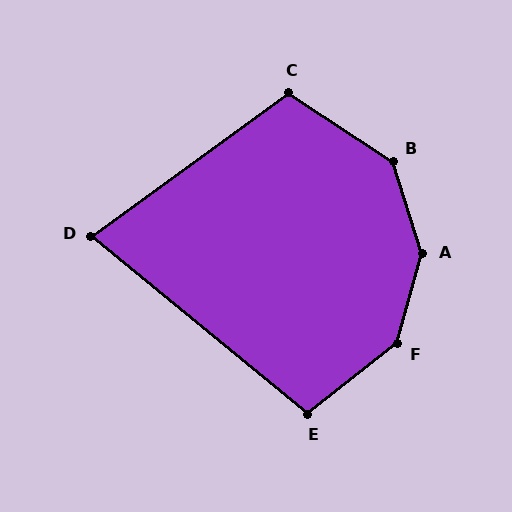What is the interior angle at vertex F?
Approximately 144 degrees (obtuse).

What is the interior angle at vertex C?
Approximately 111 degrees (obtuse).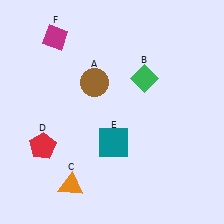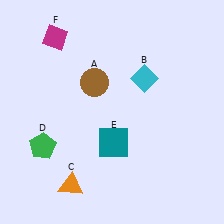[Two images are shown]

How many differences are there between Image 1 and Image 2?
There are 2 differences between the two images.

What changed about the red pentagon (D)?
In Image 1, D is red. In Image 2, it changed to green.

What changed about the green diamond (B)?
In Image 1, B is green. In Image 2, it changed to cyan.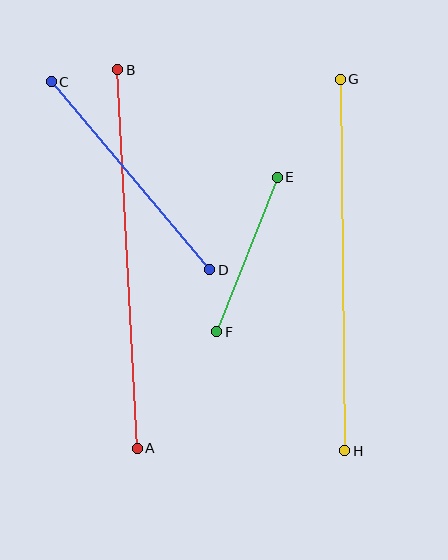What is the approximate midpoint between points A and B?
The midpoint is at approximately (128, 259) pixels.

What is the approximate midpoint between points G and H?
The midpoint is at approximately (343, 265) pixels.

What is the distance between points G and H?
The distance is approximately 372 pixels.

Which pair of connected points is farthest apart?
Points A and B are farthest apart.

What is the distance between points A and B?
The distance is approximately 379 pixels.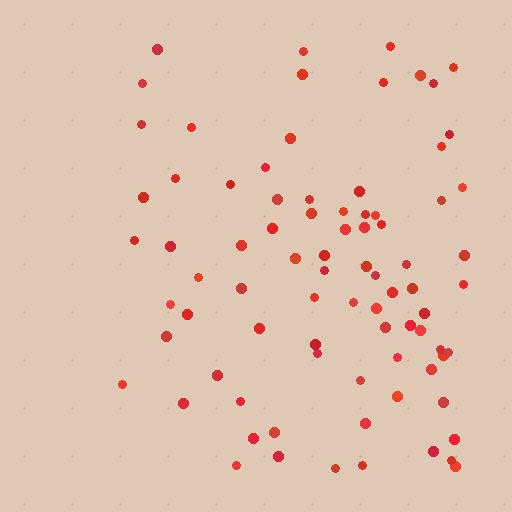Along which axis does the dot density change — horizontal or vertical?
Horizontal.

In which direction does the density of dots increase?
From left to right, with the right side densest.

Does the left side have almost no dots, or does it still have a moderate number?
Still a moderate number, just noticeably fewer than the right.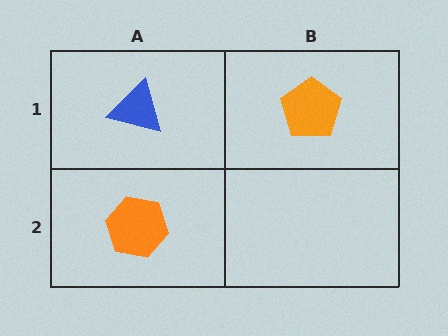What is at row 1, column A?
A blue triangle.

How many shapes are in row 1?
2 shapes.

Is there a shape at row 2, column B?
No, that cell is empty.